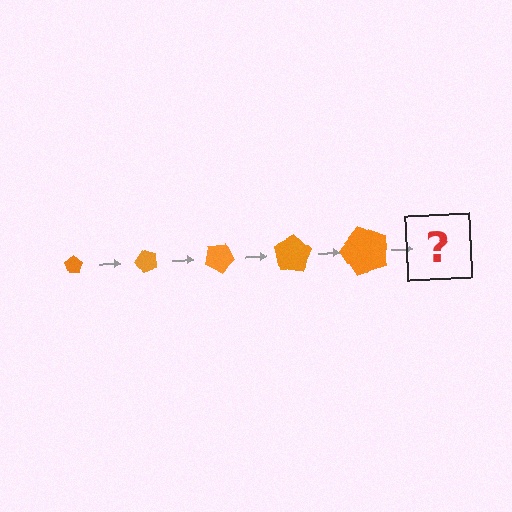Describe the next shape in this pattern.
It should be a pentagon, larger than the previous one and rotated 250 degrees from the start.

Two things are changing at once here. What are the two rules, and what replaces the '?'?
The two rules are that the pentagon grows larger each step and it rotates 50 degrees each step. The '?' should be a pentagon, larger than the previous one and rotated 250 degrees from the start.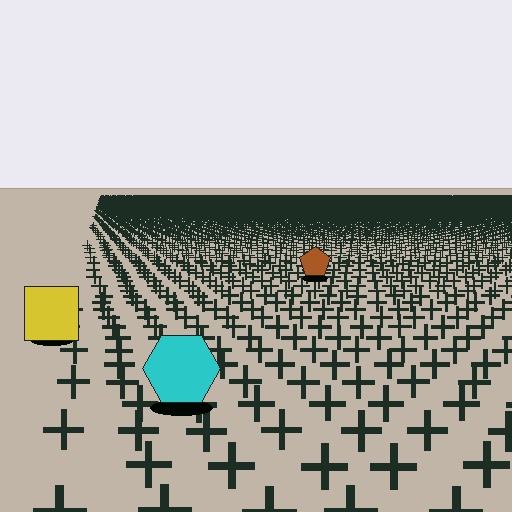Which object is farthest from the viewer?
The brown pentagon is farthest from the viewer. It appears smaller and the ground texture around it is denser.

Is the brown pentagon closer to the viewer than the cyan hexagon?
No. The cyan hexagon is closer — you can tell from the texture gradient: the ground texture is coarser near it.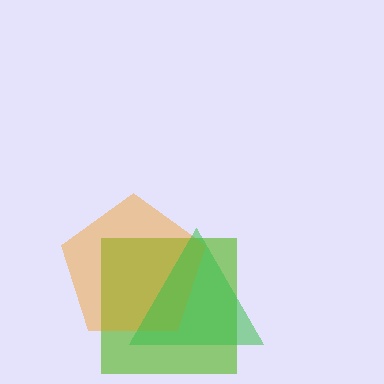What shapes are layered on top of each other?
The layered shapes are: a lime square, an orange pentagon, a green triangle.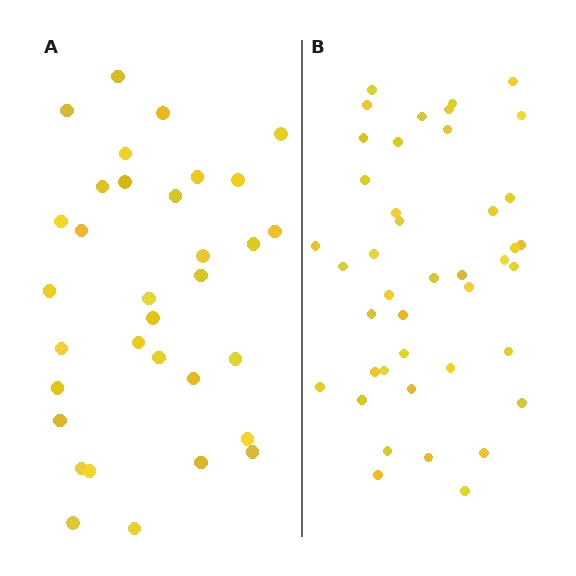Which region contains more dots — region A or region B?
Region B (the right region) has more dots.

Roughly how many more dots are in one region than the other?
Region B has roughly 8 or so more dots than region A.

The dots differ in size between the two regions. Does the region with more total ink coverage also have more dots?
No. Region A has more total ink coverage because its dots are larger, but region B actually contains more individual dots. Total area can be misleading — the number of items is what matters here.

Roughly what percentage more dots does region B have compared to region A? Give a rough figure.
About 25% more.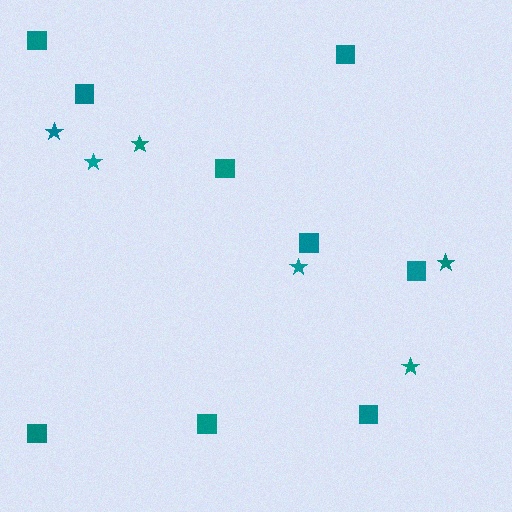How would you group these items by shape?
There are 2 groups: one group of stars (6) and one group of squares (9).